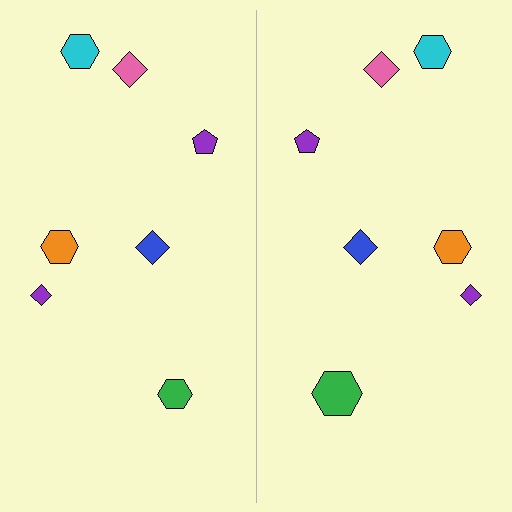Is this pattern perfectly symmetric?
No, the pattern is not perfectly symmetric. The green hexagon on the right side has a different size than its mirror counterpart.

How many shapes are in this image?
There are 14 shapes in this image.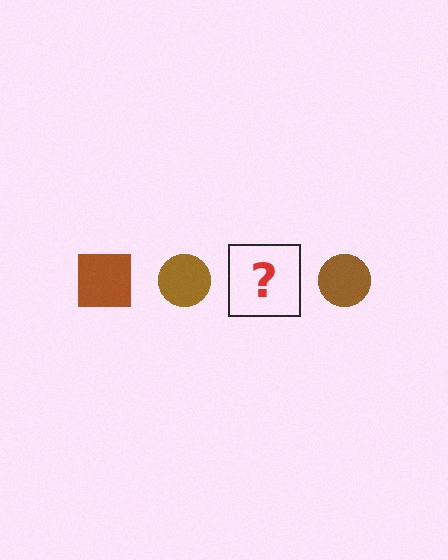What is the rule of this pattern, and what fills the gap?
The rule is that the pattern cycles through square, circle shapes in brown. The gap should be filled with a brown square.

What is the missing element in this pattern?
The missing element is a brown square.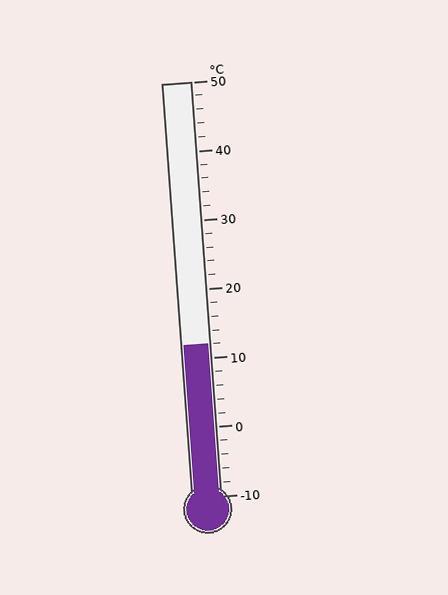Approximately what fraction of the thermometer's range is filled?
The thermometer is filled to approximately 35% of its range.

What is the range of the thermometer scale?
The thermometer scale ranges from -10°C to 50°C.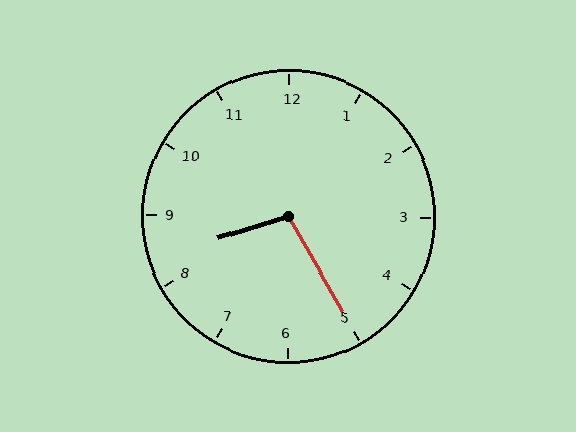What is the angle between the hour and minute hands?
Approximately 102 degrees.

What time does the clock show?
8:25.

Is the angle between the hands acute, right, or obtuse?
It is obtuse.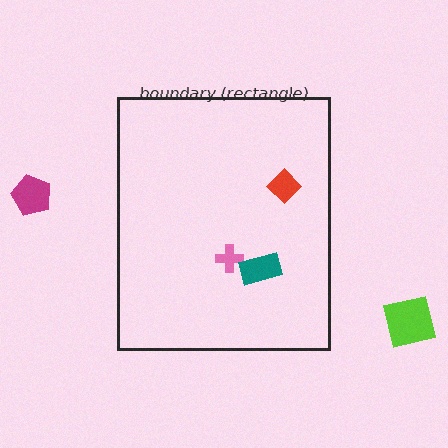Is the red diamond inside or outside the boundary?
Inside.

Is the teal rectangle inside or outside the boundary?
Inside.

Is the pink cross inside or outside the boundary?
Inside.